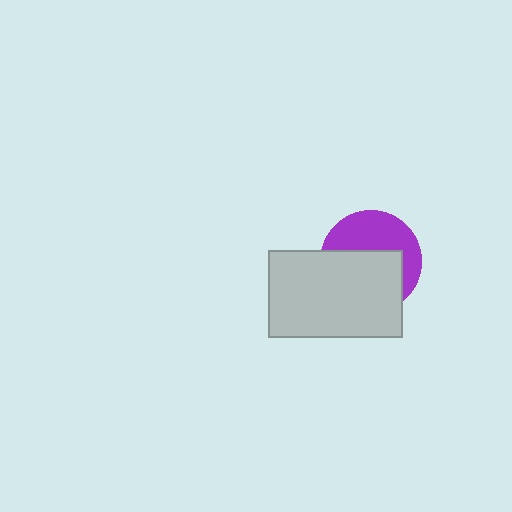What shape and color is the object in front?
The object in front is a light gray rectangle.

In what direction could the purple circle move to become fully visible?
The purple circle could move up. That would shift it out from behind the light gray rectangle entirely.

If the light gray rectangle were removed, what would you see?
You would see the complete purple circle.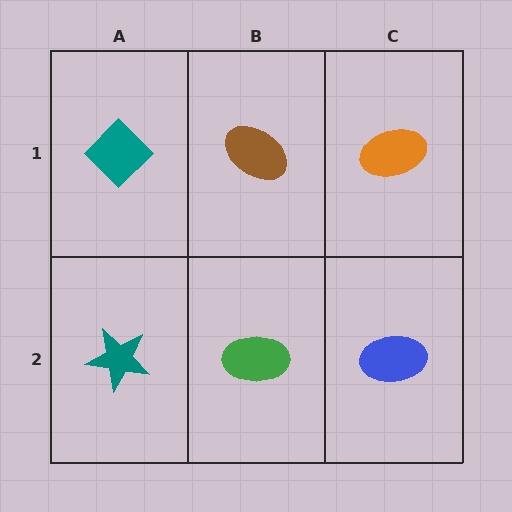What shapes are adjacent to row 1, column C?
A blue ellipse (row 2, column C), a brown ellipse (row 1, column B).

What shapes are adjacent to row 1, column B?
A green ellipse (row 2, column B), a teal diamond (row 1, column A), an orange ellipse (row 1, column C).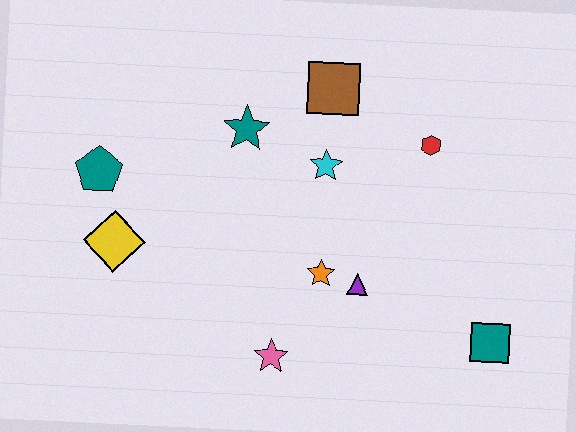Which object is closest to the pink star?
The orange star is closest to the pink star.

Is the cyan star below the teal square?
No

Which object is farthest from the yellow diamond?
The teal square is farthest from the yellow diamond.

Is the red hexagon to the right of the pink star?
Yes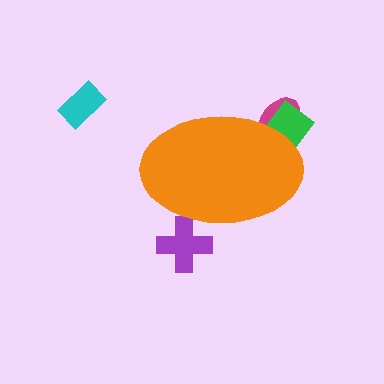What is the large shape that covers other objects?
An orange ellipse.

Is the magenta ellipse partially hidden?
Yes, the magenta ellipse is partially hidden behind the orange ellipse.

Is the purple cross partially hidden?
Yes, the purple cross is partially hidden behind the orange ellipse.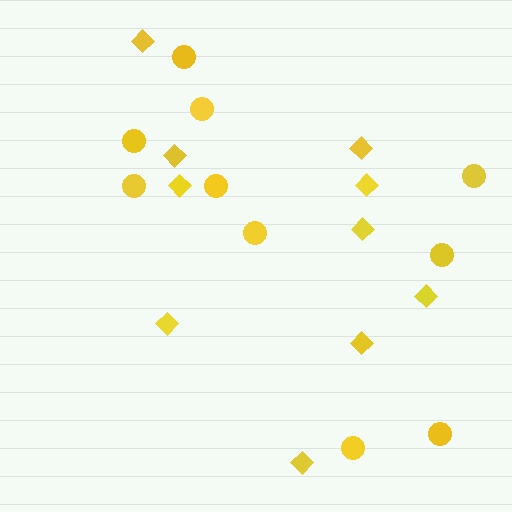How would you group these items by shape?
There are 2 groups: one group of diamonds (10) and one group of circles (10).